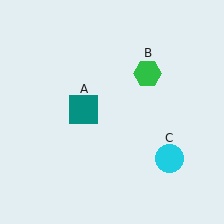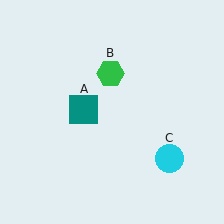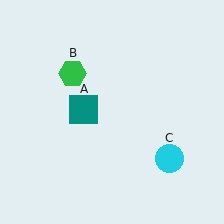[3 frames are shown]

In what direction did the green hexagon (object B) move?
The green hexagon (object B) moved left.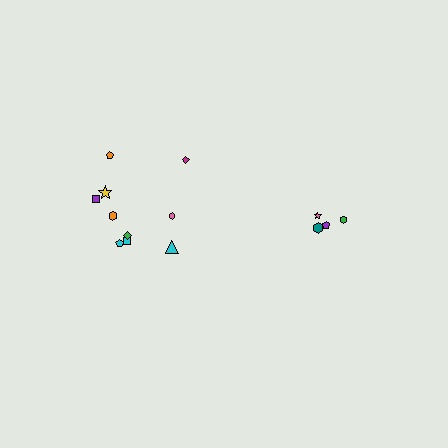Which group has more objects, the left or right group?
The left group.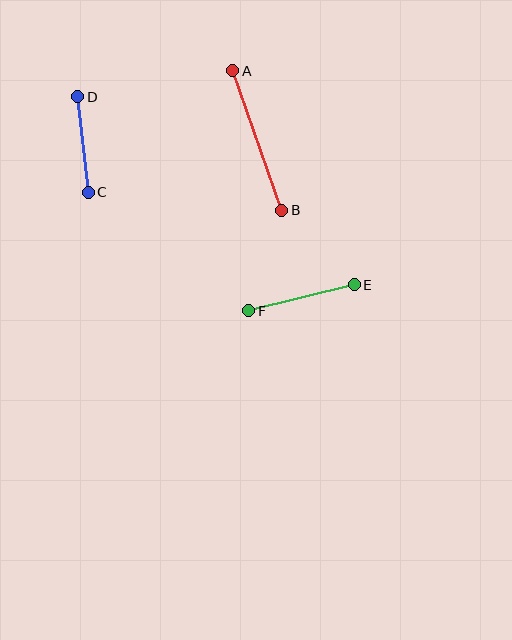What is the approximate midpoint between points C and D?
The midpoint is at approximately (83, 145) pixels.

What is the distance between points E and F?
The distance is approximately 109 pixels.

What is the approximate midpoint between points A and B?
The midpoint is at approximately (257, 140) pixels.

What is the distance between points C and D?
The distance is approximately 96 pixels.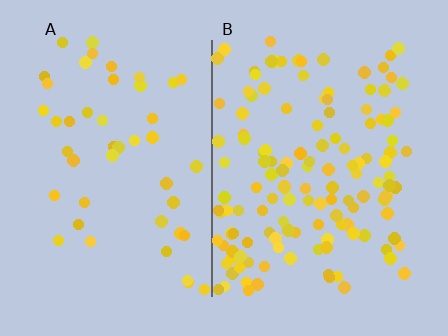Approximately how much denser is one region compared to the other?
Approximately 2.9× — region B over region A.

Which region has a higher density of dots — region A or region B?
B (the right).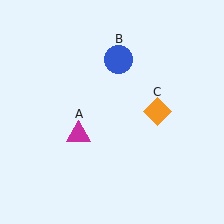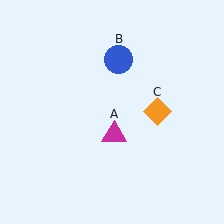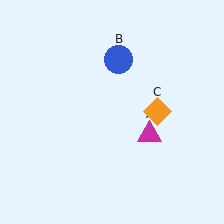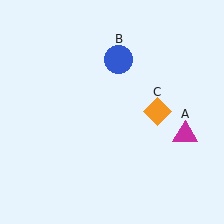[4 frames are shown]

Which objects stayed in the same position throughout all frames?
Blue circle (object B) and orange diamond (object C) remained stationary.